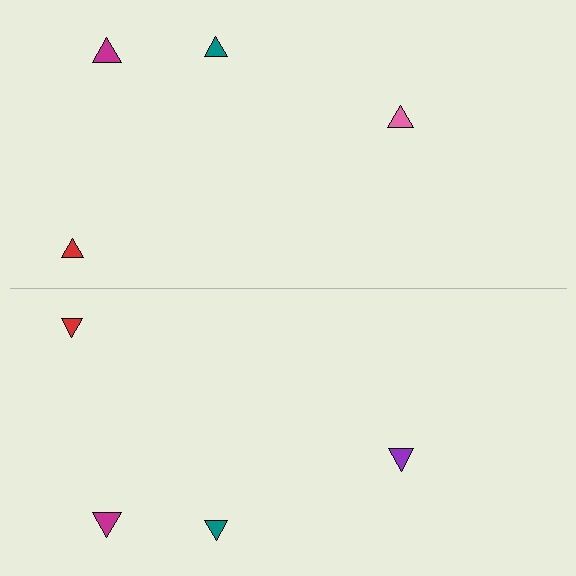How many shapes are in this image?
There are 8 shapes in this image.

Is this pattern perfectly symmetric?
No, the pattern is not perfectly symmetric. The purple triangle on the bottom side breaks the symmetry — its mirror counterpart is pink.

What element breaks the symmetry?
The purple triangle on the bottom side breaks the symmetry — its mirror counterpart is pink.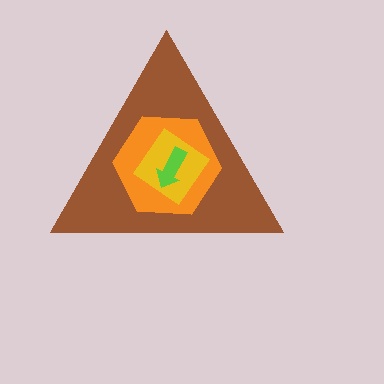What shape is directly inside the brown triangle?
The orange hexagon.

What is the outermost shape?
The brown triangle.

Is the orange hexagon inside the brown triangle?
Yes.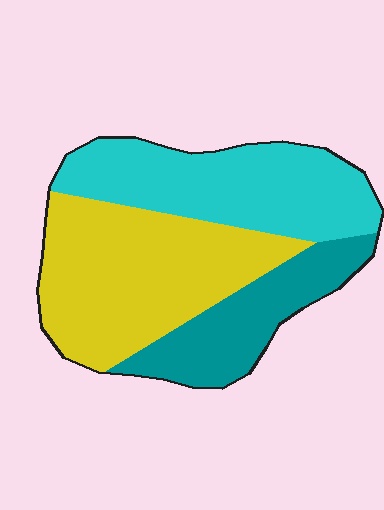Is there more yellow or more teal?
Yellow.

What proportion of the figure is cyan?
Cyan takes up between a quarter and a half of the figure.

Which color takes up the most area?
Yellow, at roughly 45%.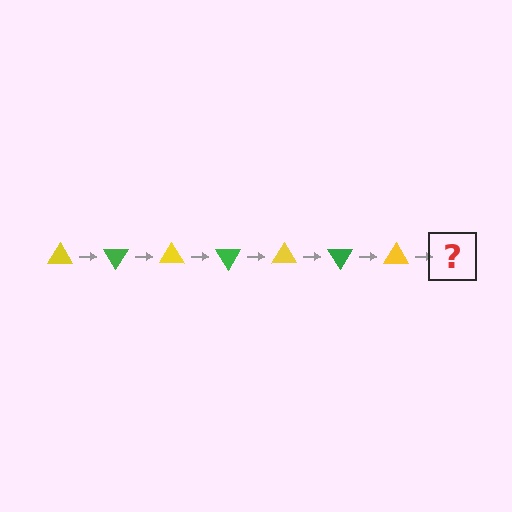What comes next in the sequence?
The next element should be a green triangle, rotated 420 degrees from the start.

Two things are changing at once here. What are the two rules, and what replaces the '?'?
The two rules are that it rotates 60 degrees each step and the color cycles through yellow and green. The '?' should be a green triangle, rotated 420 degrees from the start.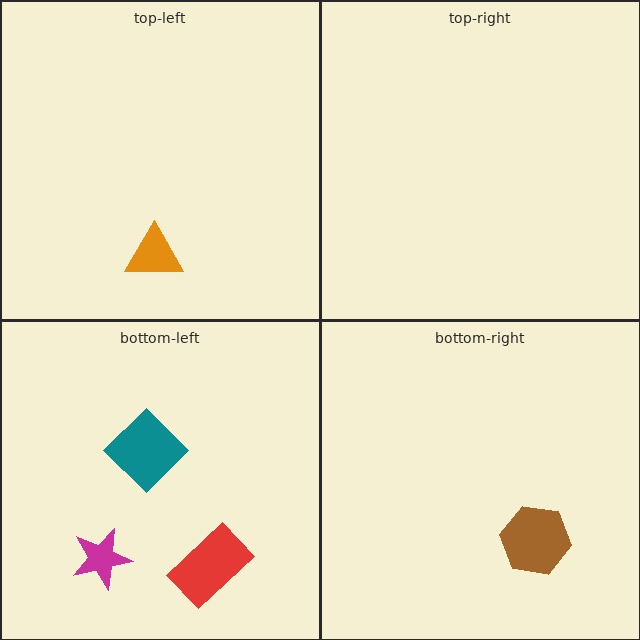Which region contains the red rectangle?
The bottom-left region.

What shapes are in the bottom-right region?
The brown hexagon.